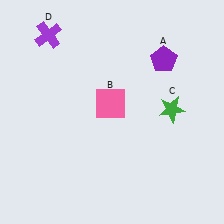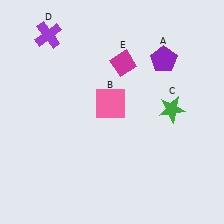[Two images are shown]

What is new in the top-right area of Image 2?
A magenta diamond (E) was added in the top-right area of Image 2.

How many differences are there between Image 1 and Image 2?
There is 1 difference between the two images.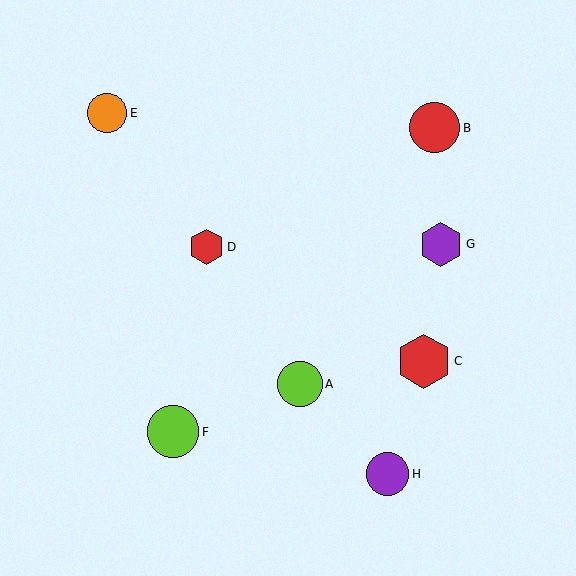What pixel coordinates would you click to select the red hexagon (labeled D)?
Click at (207, 247) to select the red hexagon D.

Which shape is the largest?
The red hexagon (labeled C) is the largest.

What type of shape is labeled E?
Shape E is an orange circle.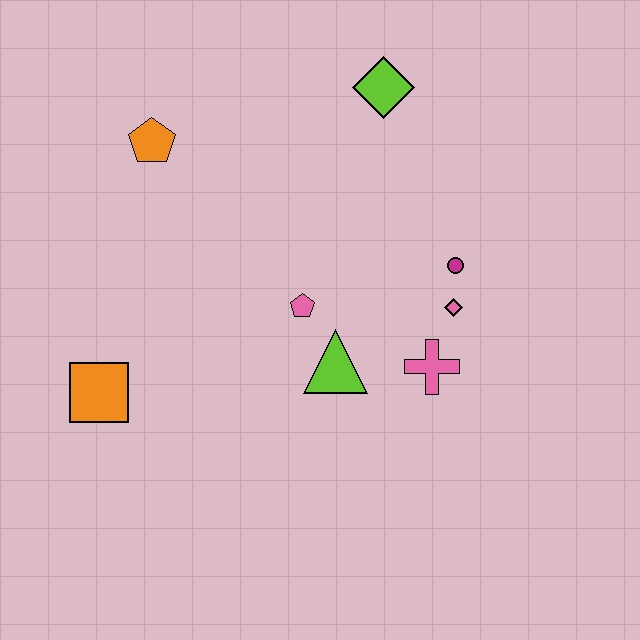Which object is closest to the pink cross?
The pink diamond is closest to the pink cross.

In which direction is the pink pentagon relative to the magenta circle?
The pink pentagon is to the left of the magenta circle.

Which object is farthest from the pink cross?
The orange pentagon is farthest from the pink cross.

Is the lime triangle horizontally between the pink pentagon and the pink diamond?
Yes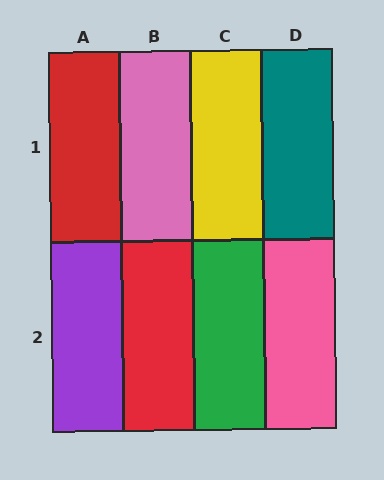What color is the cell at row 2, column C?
Green.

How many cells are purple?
1 cell is purple.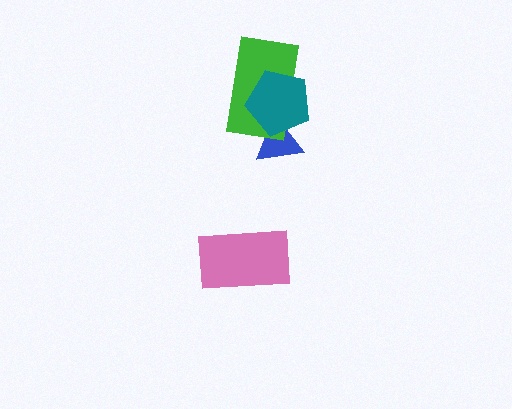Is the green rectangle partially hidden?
Yes, it is partially covered by another shape.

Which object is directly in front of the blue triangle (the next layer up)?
The green rectangle is directly in front of the blue triangle.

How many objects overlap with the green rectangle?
2 objects overlap with the green rectangle.